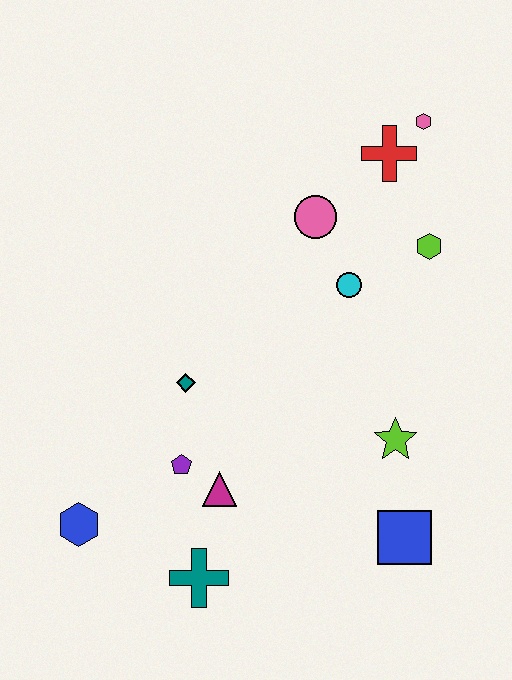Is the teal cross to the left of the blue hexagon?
No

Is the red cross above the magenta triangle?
Yes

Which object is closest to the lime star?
The blue square is closest to the lime star.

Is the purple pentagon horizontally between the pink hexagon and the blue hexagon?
Yes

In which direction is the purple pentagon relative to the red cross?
The purple pentagon is below the red cross.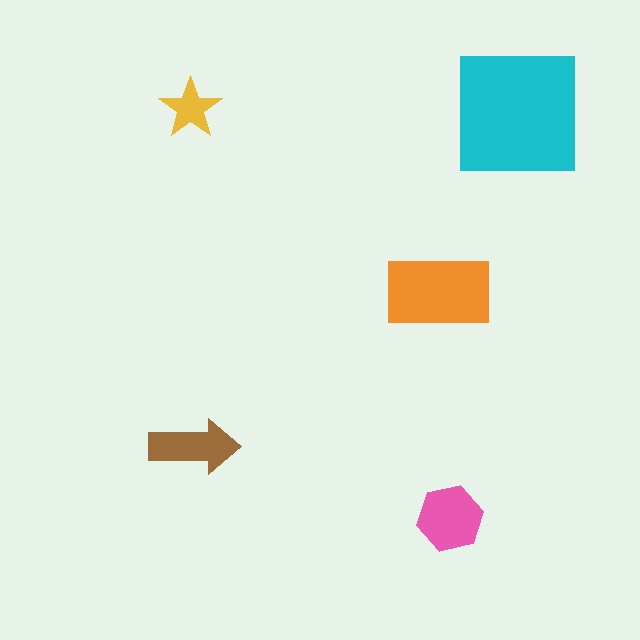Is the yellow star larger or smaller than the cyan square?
Smaller.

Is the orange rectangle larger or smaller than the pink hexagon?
Larger.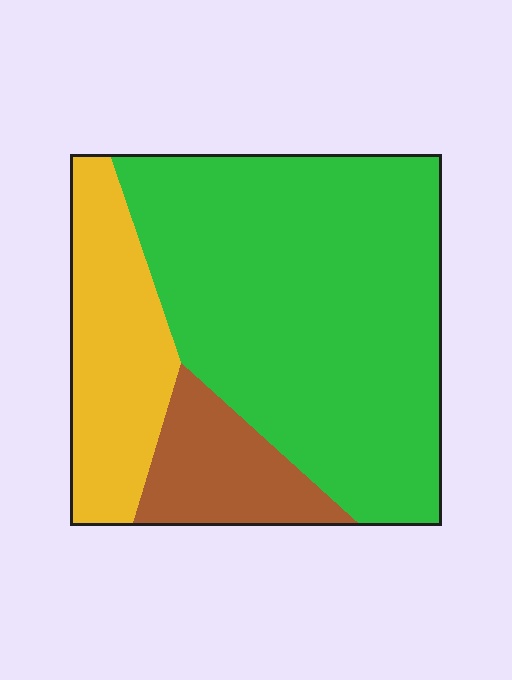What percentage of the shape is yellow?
Yellow takes up about one fifth (1/5) of the shape.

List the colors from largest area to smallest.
From largest to smallest: green, yellow, brown.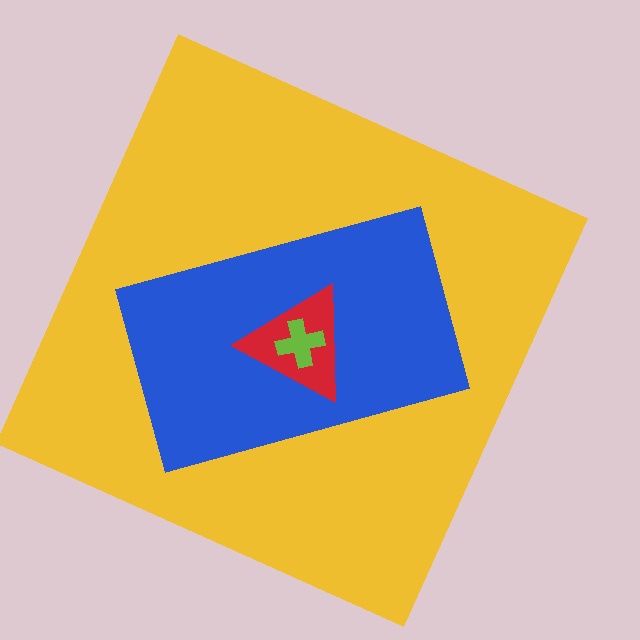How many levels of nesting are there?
4.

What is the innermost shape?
The lime cross.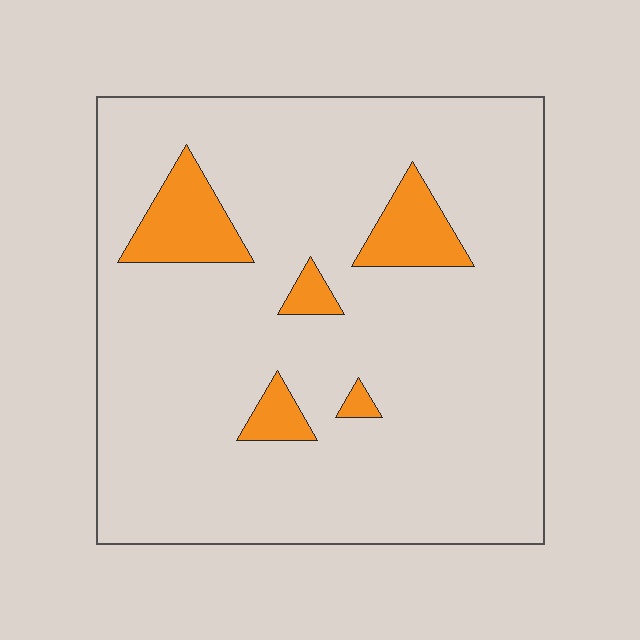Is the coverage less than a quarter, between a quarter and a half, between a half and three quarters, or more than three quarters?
Less than a quarter.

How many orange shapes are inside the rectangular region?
5.